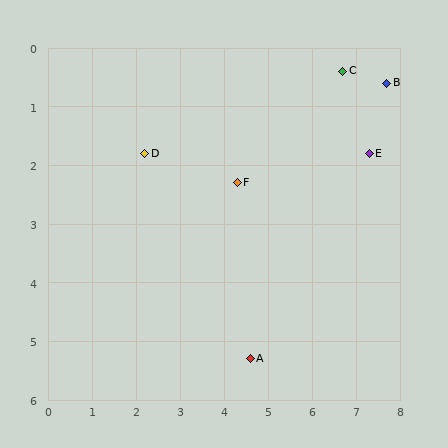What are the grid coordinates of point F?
Point F is at approximately (4.3, 2.3).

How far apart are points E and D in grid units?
Points E and D are about 5.1 grid units apart.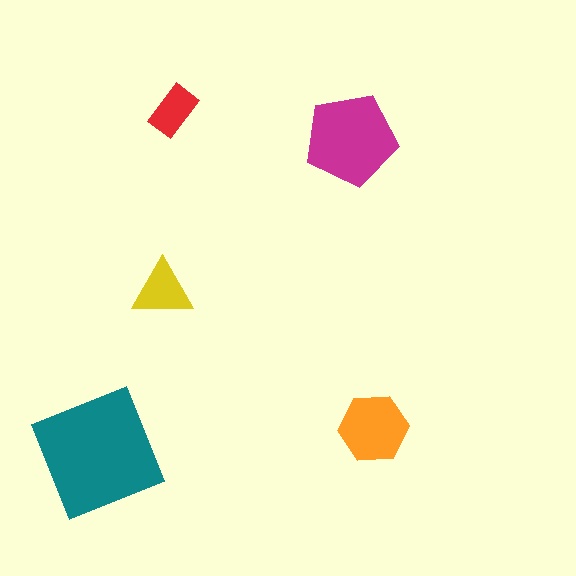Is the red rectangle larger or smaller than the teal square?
Smaller.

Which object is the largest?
The teal square.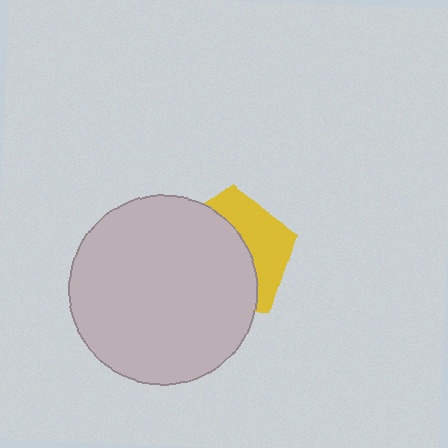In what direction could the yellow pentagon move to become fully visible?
The yellow pentagon could move right. That would shift it out from behind the light gray circle entirely.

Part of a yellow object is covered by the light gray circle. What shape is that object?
It is a pentagon.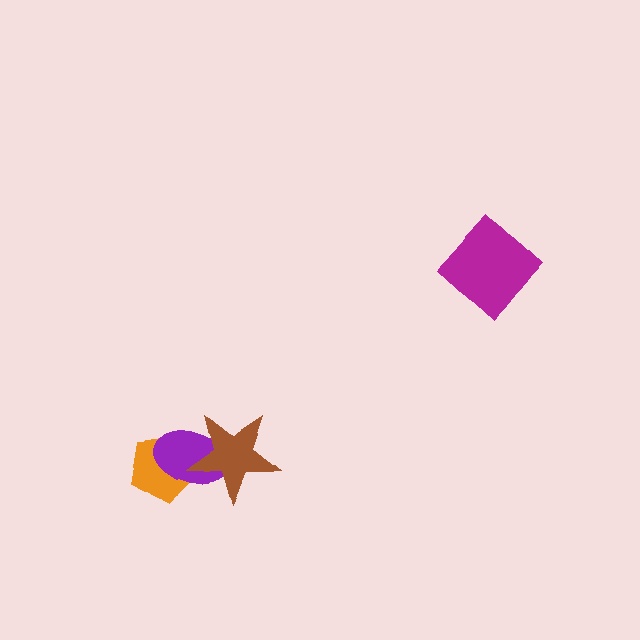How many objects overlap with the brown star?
2 objects overlap with the brown star.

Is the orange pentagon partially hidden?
Yes, it is partially covered by another shape.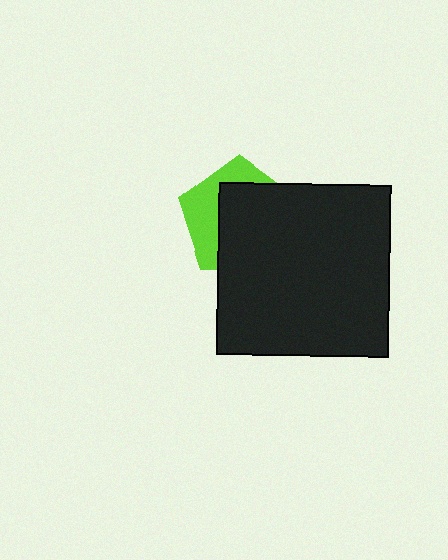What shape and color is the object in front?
The object in front is a black square.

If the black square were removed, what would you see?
You would see the complete lime pentagon.